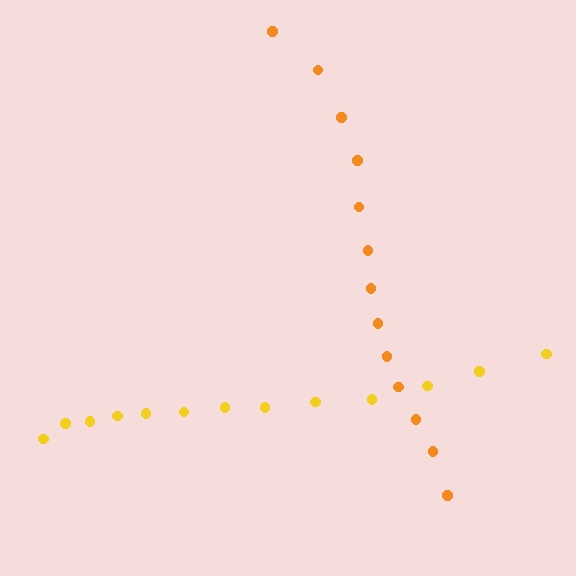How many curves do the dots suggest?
There are 2 distinct paths.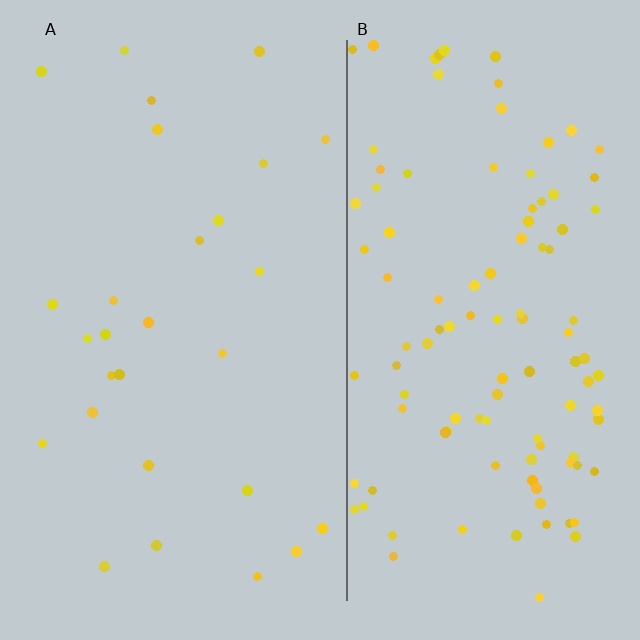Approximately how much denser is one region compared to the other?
Approximately 4.0× — region B over region A.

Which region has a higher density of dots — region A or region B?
B (the right).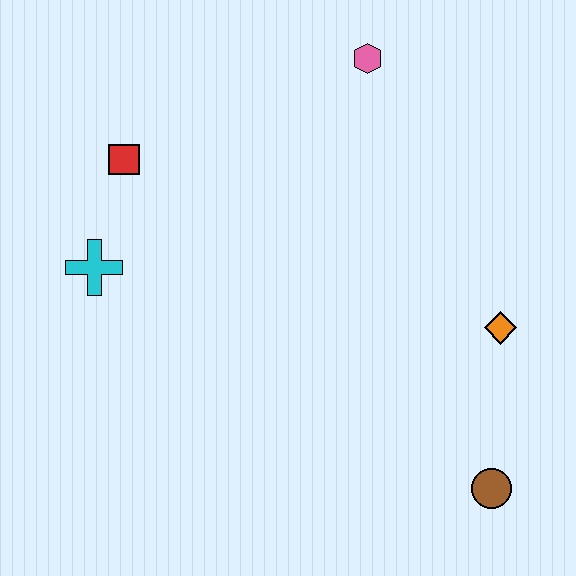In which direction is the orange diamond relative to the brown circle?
The orange diamond is above the brown circle.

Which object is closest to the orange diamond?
The brown circle is closest to the orange diamond.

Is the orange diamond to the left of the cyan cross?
No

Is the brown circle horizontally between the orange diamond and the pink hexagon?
Yes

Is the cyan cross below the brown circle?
No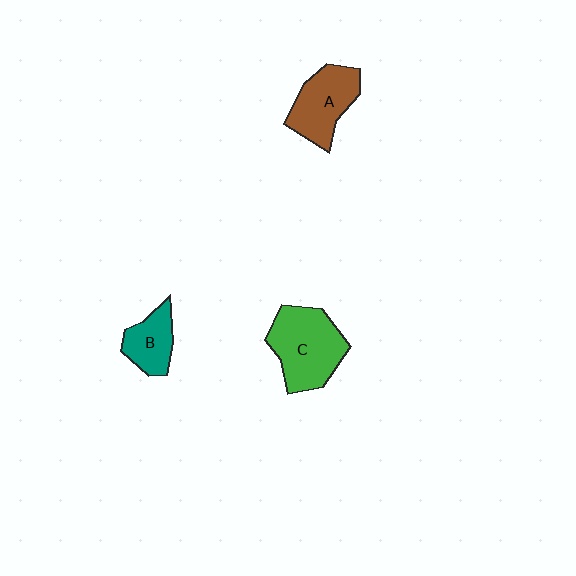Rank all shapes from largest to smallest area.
From largest to smallest: C (green), A (brown), B (teal).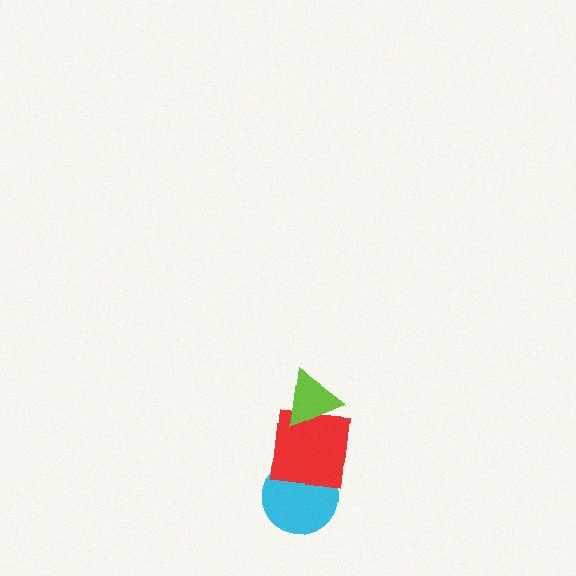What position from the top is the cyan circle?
The cyan circle is 3rd from the top.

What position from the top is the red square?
The red square is 2nd from the top.